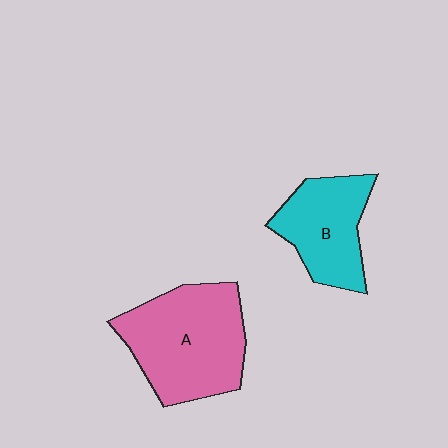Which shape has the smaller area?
Shape B (cyan).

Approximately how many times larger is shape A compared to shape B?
Approximately 1.5 times.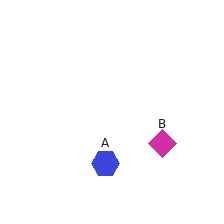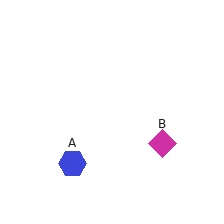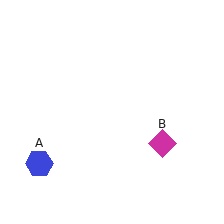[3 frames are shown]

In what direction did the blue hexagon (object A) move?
The blue hexagon (object A) moved left.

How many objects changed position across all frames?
1 object changed position: blue hexagon (object A).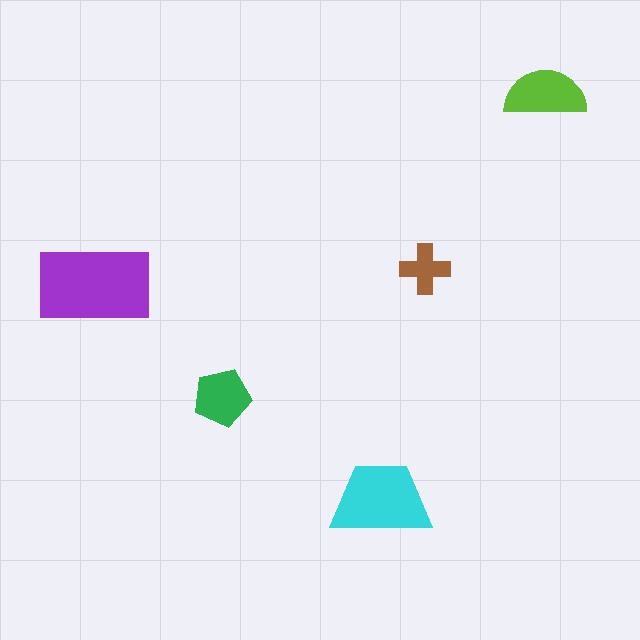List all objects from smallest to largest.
The brown cross, the green pentagon, the lime semicircle, the cyan trapezoid, the purple rectangle.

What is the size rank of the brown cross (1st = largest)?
5th.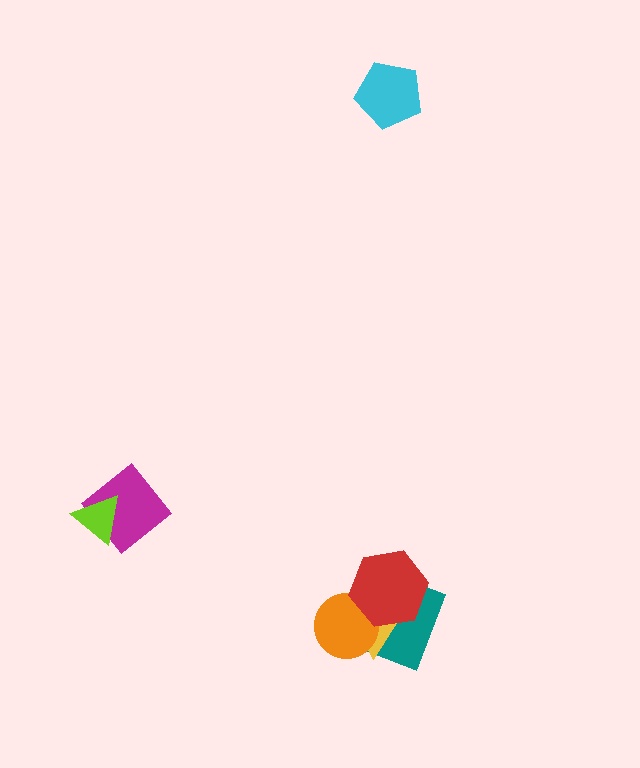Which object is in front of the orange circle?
The red hexagon is in front of the orange circle.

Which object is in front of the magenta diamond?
The lime triangle is in front of the magenta diamond.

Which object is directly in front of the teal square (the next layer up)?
The yellow triangle is directly in front of the teal square.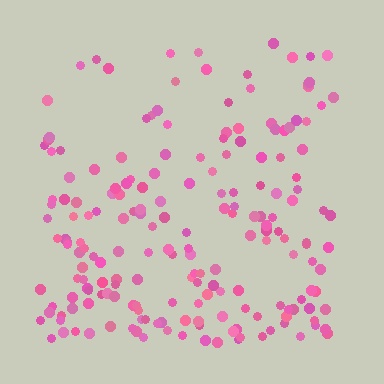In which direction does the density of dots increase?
From top to bottom, with the bottom side densest.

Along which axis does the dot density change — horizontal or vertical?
Vertical.